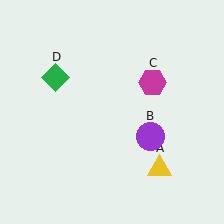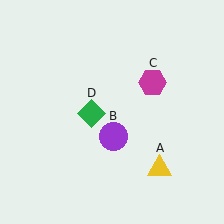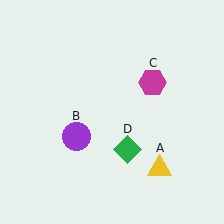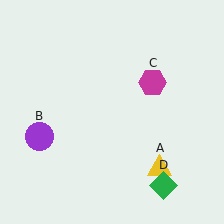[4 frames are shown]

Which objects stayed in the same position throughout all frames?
Yellow triangle (object A) and magenta hexagon (object C) remained stationary.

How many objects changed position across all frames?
2 objects changed position: purple circle (object B), green diamond (object D).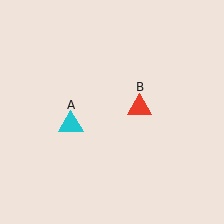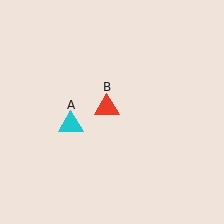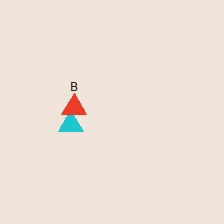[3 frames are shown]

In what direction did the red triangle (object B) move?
The red triangle (object B) moved left.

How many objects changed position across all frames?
1 object changed position: red triangle (object B).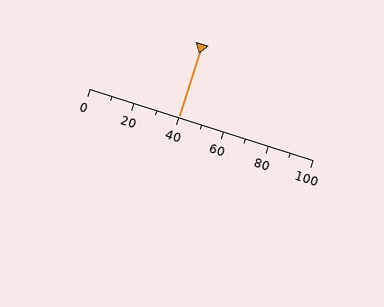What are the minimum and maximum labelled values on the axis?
The axis runs from 0 to 100.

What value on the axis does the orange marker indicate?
The marker indicates approximately 40.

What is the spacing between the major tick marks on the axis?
The major ticks are spaced 20 apart.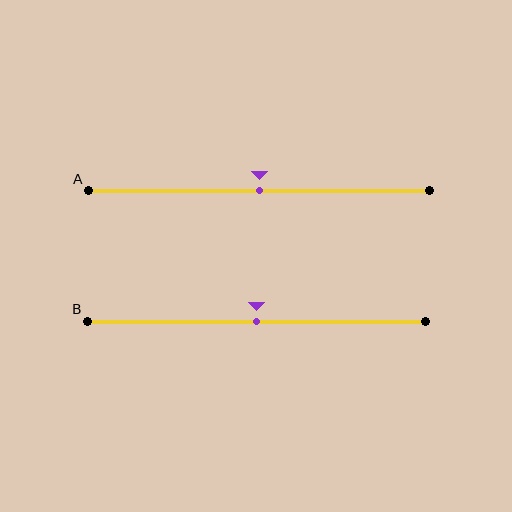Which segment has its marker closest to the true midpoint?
Segment A has its marker closest to the true midpoint.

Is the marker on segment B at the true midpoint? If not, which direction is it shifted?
Yes, the marker on segment B is at the true midpoint.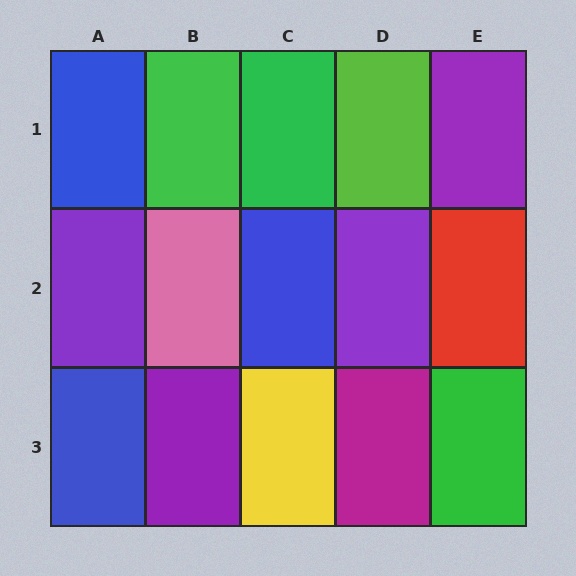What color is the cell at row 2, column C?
Blue.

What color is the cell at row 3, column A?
Blue.